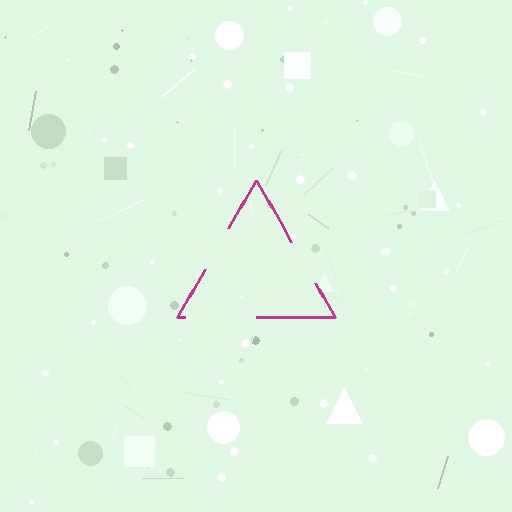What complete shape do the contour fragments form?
The contour fragments form a triangle.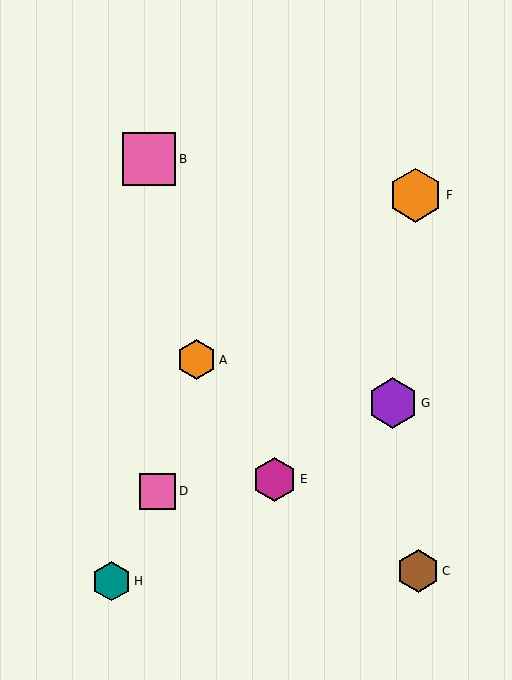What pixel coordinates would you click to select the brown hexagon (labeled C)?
Click at (418, 571) to select the brown hexagon C.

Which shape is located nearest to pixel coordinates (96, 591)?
The teal hexagon (labeled H) at (111, 581) is nearest to that location.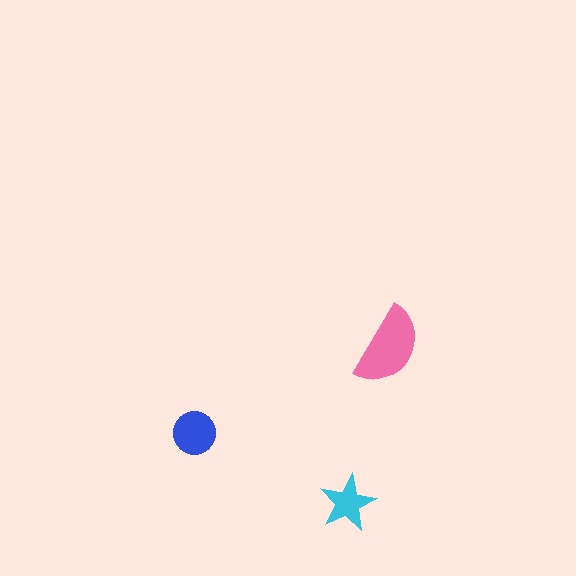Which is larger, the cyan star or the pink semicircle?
The pink semicircle.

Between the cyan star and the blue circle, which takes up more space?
The blue circle.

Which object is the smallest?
The cyan star.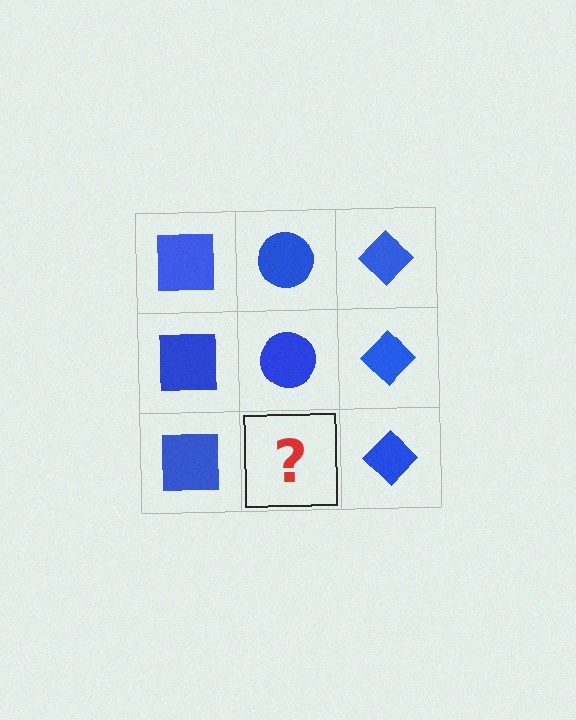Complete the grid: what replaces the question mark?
The question mark should be replaced with a blue circle.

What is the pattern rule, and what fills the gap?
The rule is that each column has a consistent shape. The gap should be filled with a blue circle.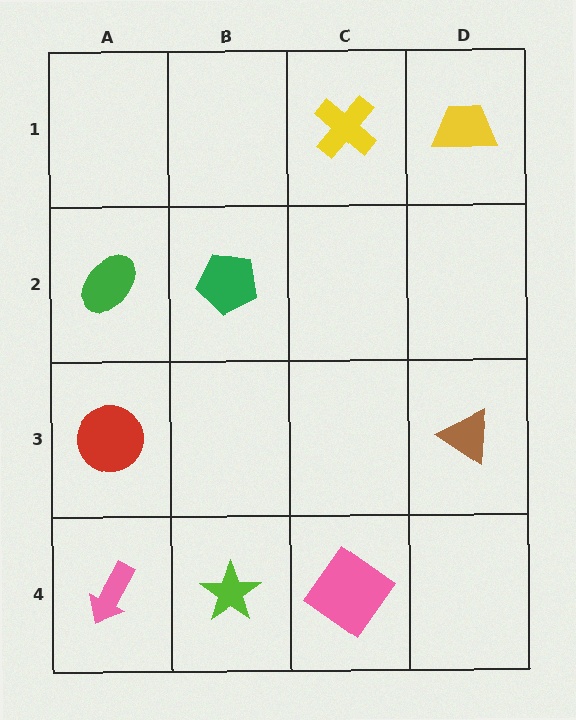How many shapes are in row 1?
2 shapes.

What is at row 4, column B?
A lime star.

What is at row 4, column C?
A pink diamond.